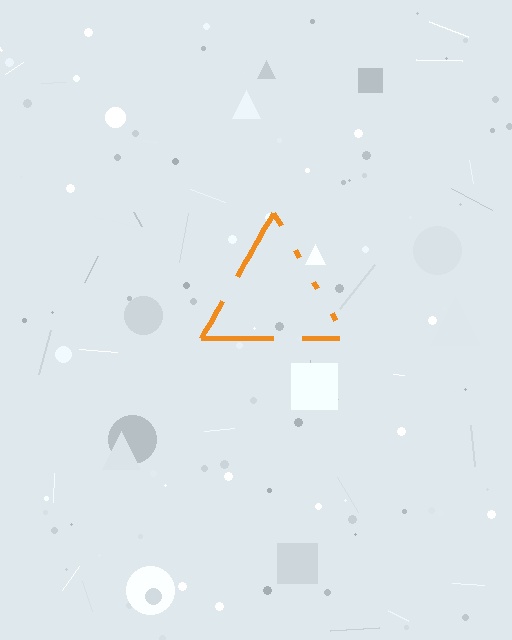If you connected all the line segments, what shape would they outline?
They would outline a triangle.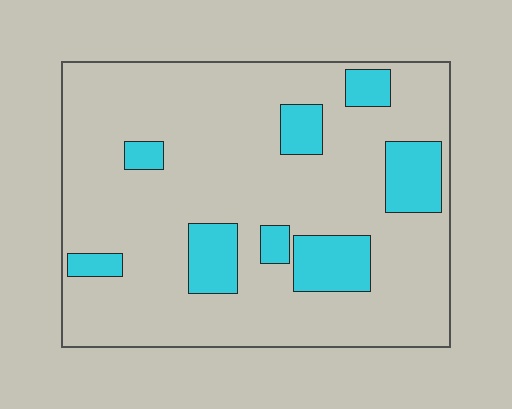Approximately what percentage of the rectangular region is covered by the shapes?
Approximately 20%.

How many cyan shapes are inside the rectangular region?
8.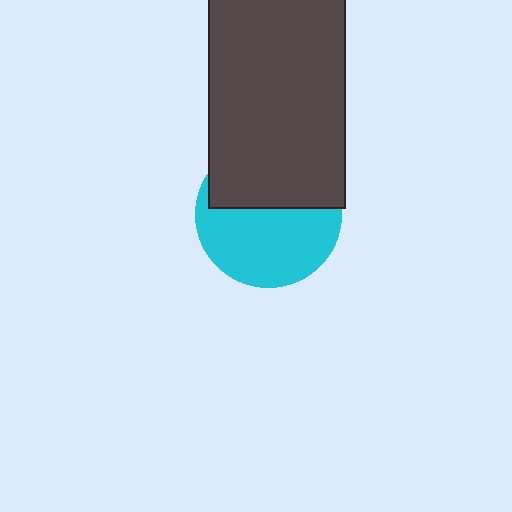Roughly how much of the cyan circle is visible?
About half of it is visible (roughly 56%).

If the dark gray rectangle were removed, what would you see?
You would see the complete cyan circle.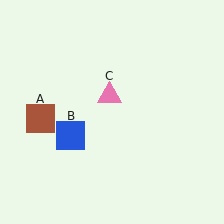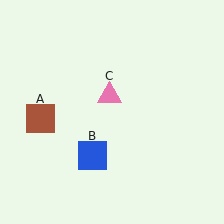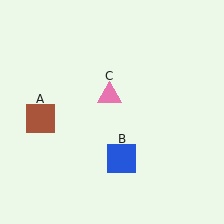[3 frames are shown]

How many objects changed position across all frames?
1 object changed position: blue square (object B).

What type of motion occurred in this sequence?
The blue square (object B) rotated counterclockwise around the center of the scene.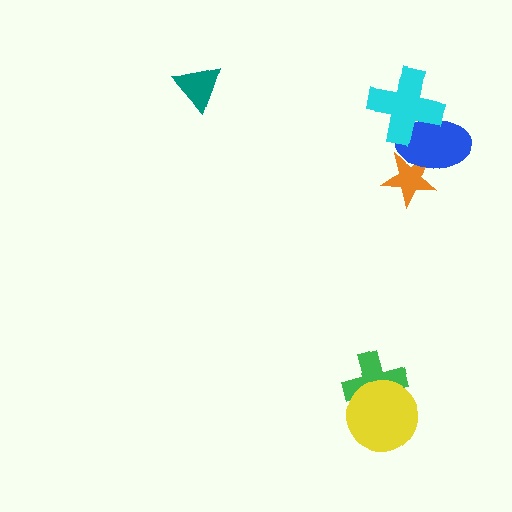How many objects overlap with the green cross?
1 object overlaps with the green cross.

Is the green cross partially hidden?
Yes, it is partially covered by another shape.